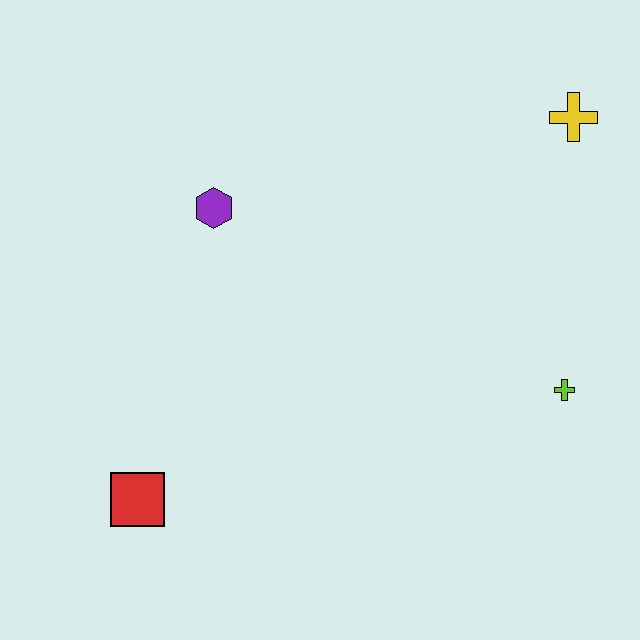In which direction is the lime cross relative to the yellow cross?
The lime cross is below the yellow cross.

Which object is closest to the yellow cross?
The lime cross is closest to the yellow cross.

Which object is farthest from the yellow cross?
The red square is farthest from the yellow cross.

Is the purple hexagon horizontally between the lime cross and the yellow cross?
No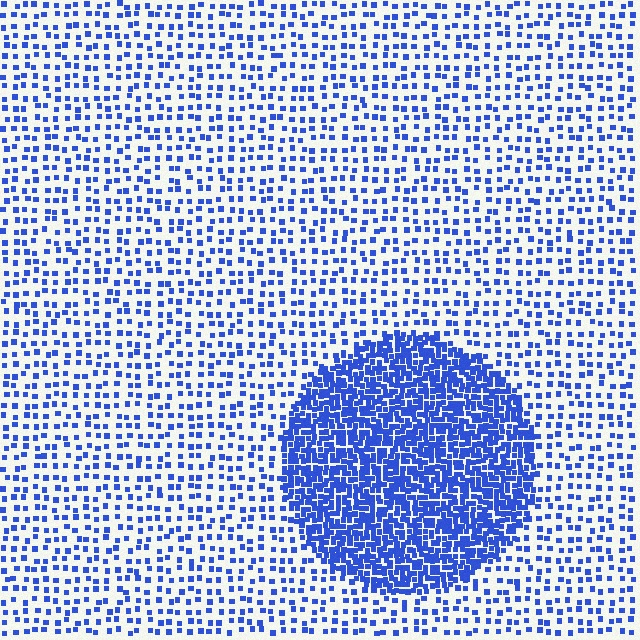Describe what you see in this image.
The image contains small blue elements arranged at two different densities. A circle-shaped region is visible where the elements are more densely packed than the surrounding area.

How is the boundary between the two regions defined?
The boundary is defined by a change in element density (approximately 3.0x ratio). All elements are the same color, size, and shape.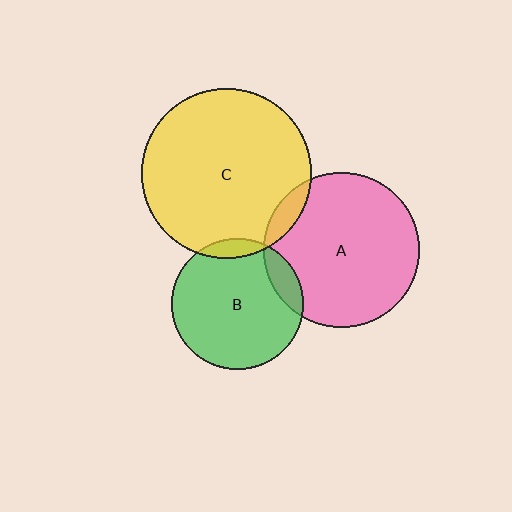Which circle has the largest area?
Circle C (yellow).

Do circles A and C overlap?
Yes.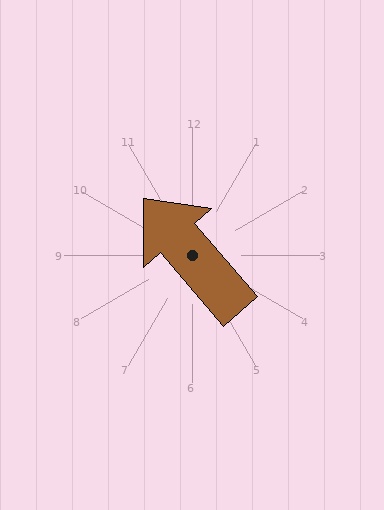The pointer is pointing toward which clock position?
Roughly 11 o'clock.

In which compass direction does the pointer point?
Northwest.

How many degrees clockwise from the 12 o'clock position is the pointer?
Approximately 319 degrees.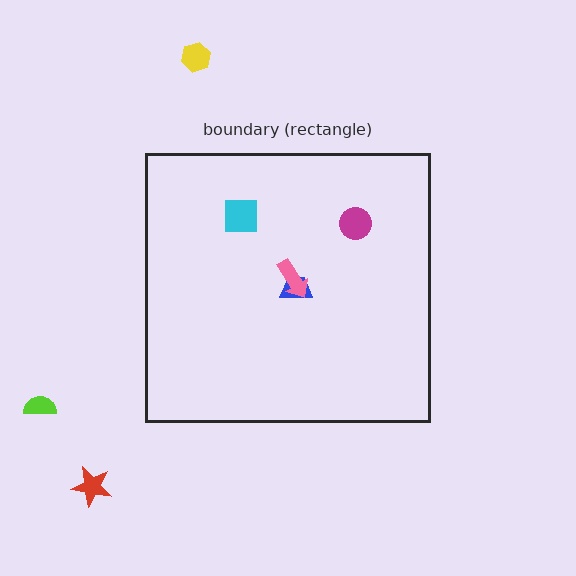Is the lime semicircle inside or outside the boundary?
Outside.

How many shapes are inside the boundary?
4 inside, 3 outside.